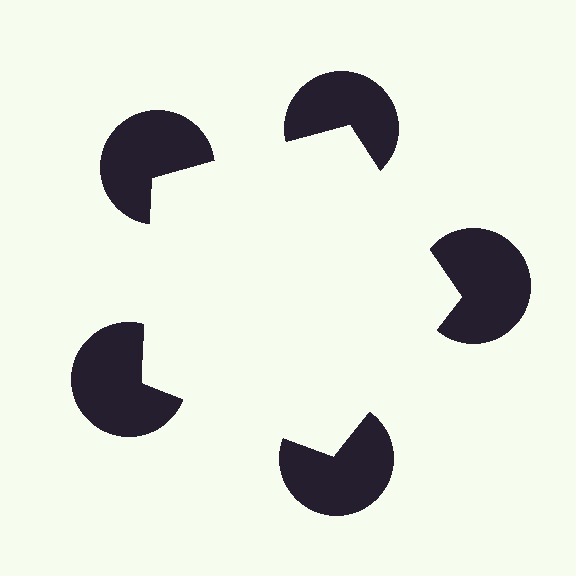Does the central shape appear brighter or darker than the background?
It typically appears slightly brighter than the background, even though no actual brightness change is drawn.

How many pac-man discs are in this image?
There are 5 — one at each vertex of the illusory pentagon.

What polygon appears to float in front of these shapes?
An illusory pentagon — its edges are inferred from the aligned wedge cuts in the pac-man discs, not physically drawn.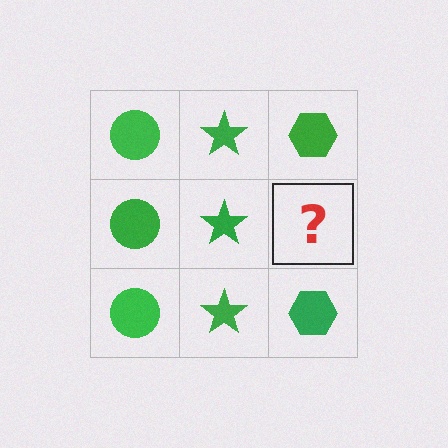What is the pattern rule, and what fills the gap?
The rule is that each column has a consistent shape. The gap should be filled with a green hexagon.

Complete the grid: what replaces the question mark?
The question mark should be replaced with a green hexagon.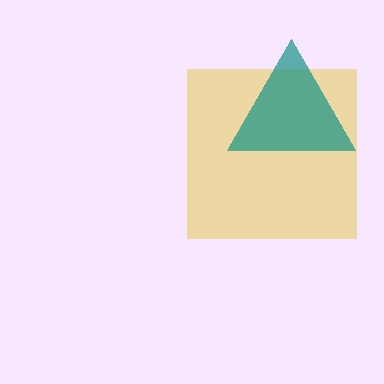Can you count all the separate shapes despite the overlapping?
Yes, there are 2 separate shapes.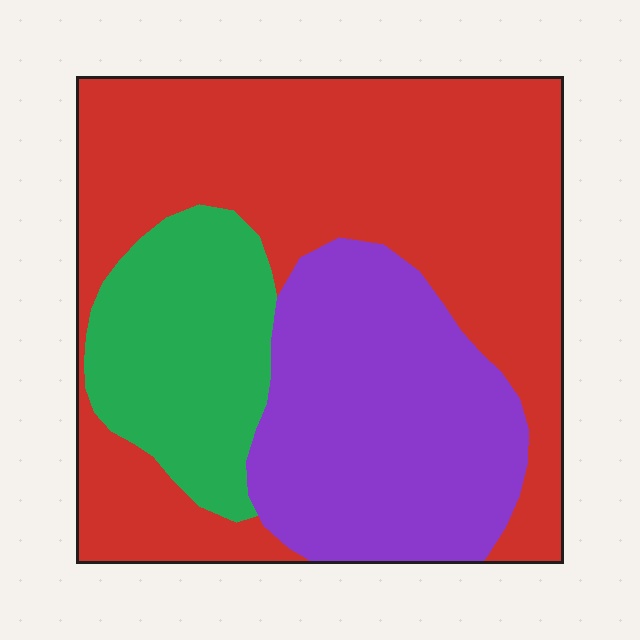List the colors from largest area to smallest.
From largest to smallest: red, purple, green.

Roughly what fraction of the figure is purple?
Purple covers around 30% of the figure.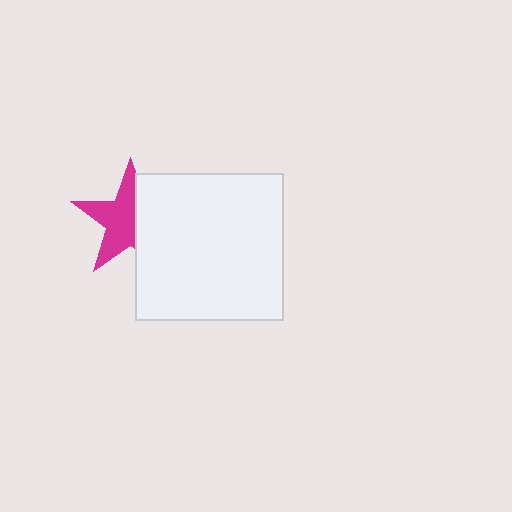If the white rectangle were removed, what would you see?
You would see the complete magenta star.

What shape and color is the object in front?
The object in front is a white rectangle.